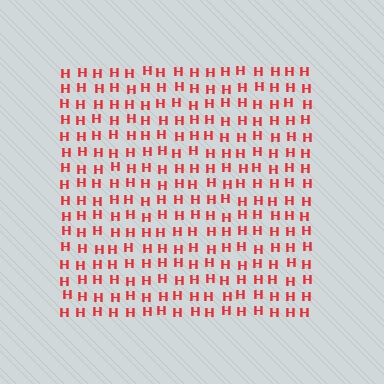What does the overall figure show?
The overall figure shows a square.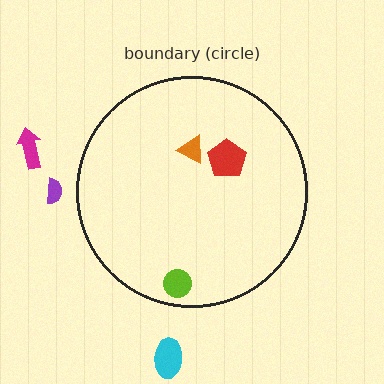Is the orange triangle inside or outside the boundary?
Inside.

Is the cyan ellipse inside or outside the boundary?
Outside.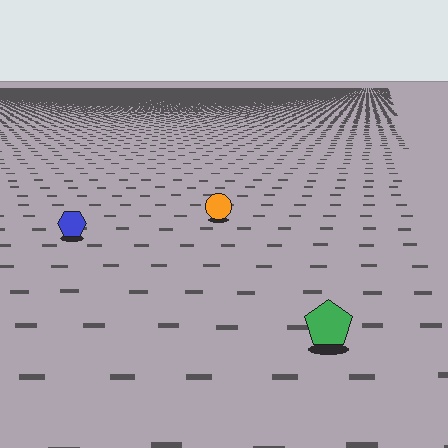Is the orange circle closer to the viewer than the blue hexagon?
No. The blue hexagon is closer — you can tell from the texture gradient: the ground texture is coarser near it.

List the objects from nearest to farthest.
From nearest to farthest: the green pentagon, the blue hexagon, the orange circle.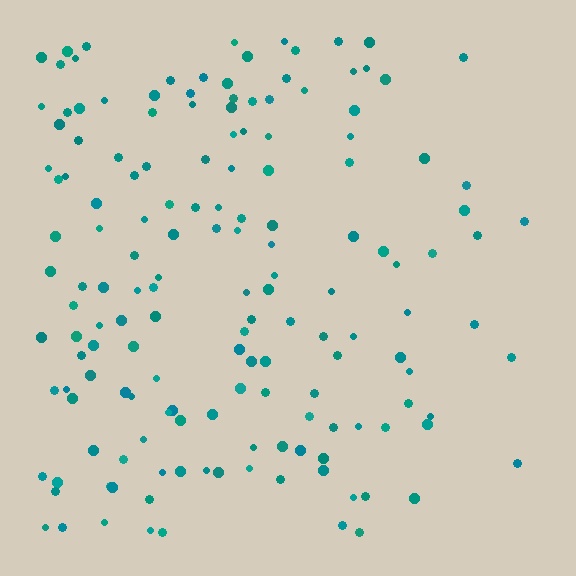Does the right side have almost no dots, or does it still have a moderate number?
Still a moderate number, just noticeably fewer than the left.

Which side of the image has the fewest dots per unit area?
The right.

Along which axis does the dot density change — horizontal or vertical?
Horizontal.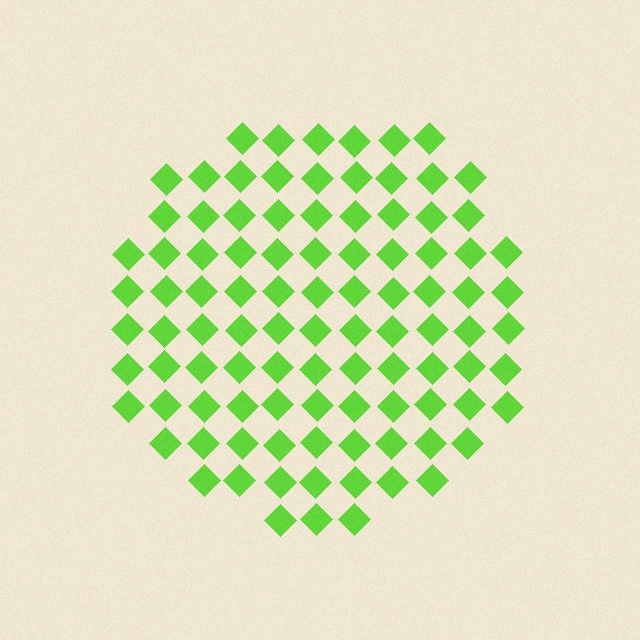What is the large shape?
The large shape is a circle.